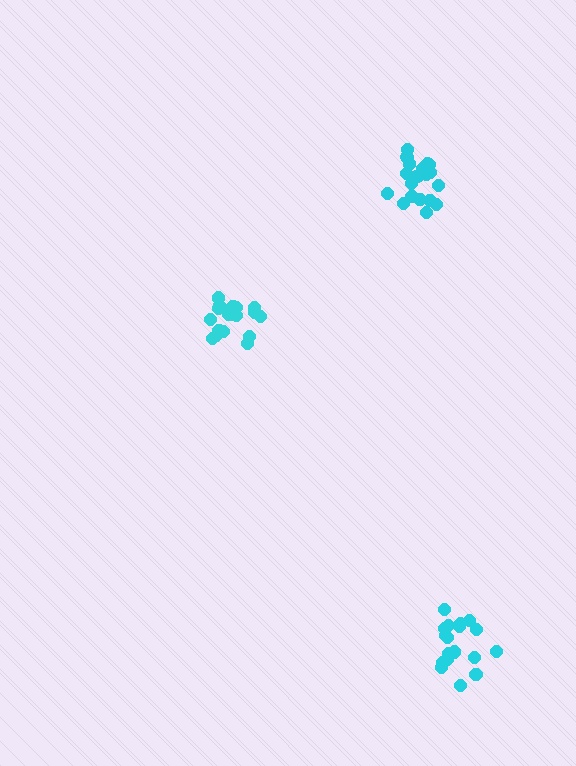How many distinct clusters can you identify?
There are 3 distinct clusters.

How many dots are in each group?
Group 1: 19 dots, Group 2: 20 dots, Group 3: 19 dots (58 total).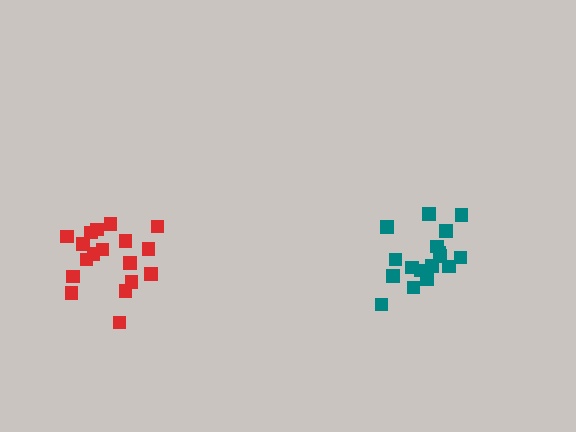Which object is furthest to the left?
The red cluster is leftmost.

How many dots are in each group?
Group 1: 17 dots, Group 2: 18 dots (35 total).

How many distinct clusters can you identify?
There are 2 distinct clusters.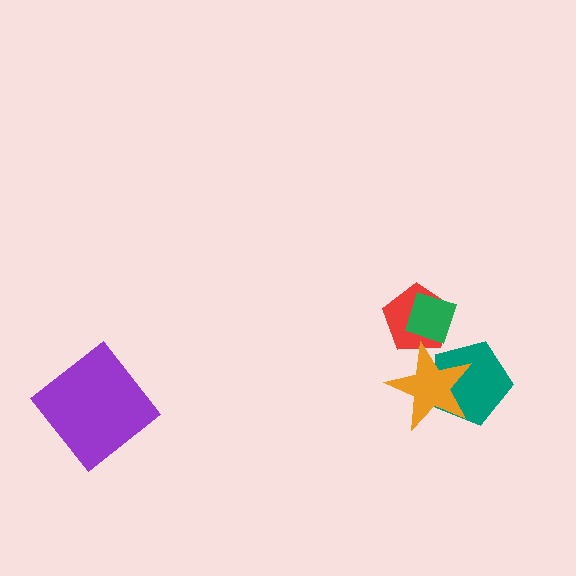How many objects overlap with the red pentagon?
2 objects overlap with the red pentagon.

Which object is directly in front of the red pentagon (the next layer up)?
The green diamond is directly in front of the red pentagon.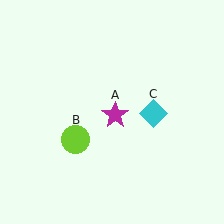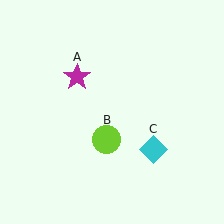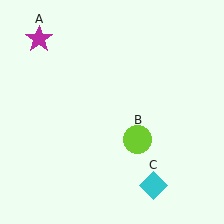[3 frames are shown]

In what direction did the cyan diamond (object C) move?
The cyan diamond (object C) moved down.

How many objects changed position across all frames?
3 objects changed position: magenta star (object A), lime circle (object B), cyan diamond (object C).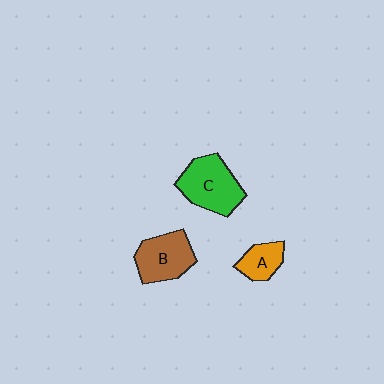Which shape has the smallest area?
Shape A (orange).